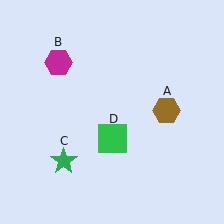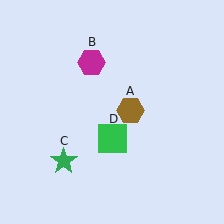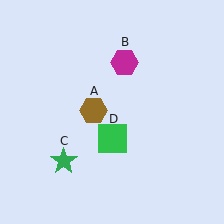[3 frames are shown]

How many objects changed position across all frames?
2 objects changed position: brown hexagon (object A), magenta hexagon (object B).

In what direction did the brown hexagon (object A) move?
The brown hexagon (object A) moved left.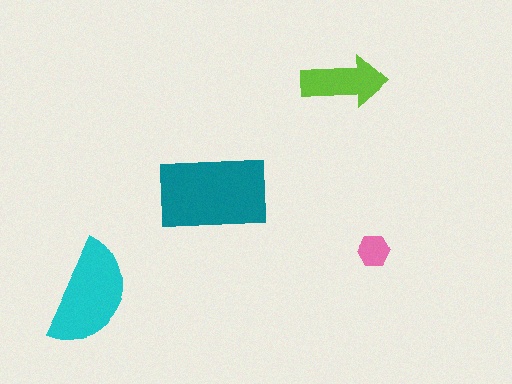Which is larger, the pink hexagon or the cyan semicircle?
The cyan semicircle.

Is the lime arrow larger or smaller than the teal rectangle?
Smaller.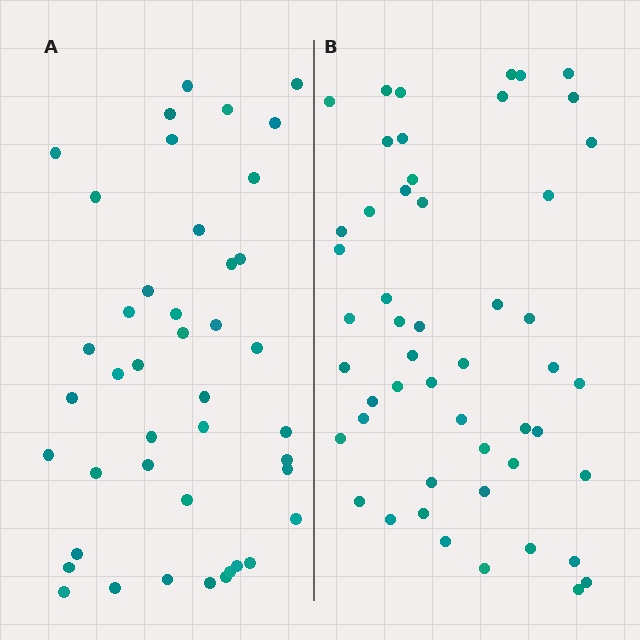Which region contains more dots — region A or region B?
Region B (the right region) has more dots.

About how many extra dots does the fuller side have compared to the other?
Region B has roughly 8 or so more dots than region A.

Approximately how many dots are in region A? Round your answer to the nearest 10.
About 40 dots. (The exact count is 43, which rounds to 40.)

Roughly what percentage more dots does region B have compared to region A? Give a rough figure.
About 20% more.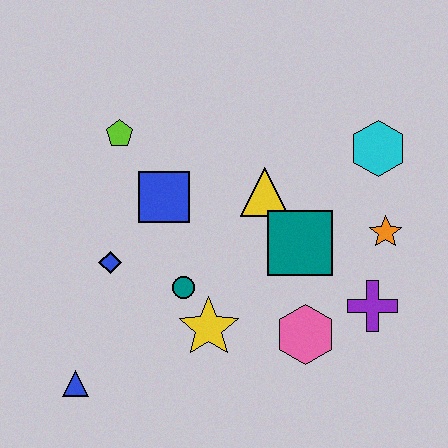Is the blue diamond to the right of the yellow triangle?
No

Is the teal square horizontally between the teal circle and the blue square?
No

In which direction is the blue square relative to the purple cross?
The blue square is to the left of the purple cross.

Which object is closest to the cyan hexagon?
The orange star is closest to the cyan hexagon.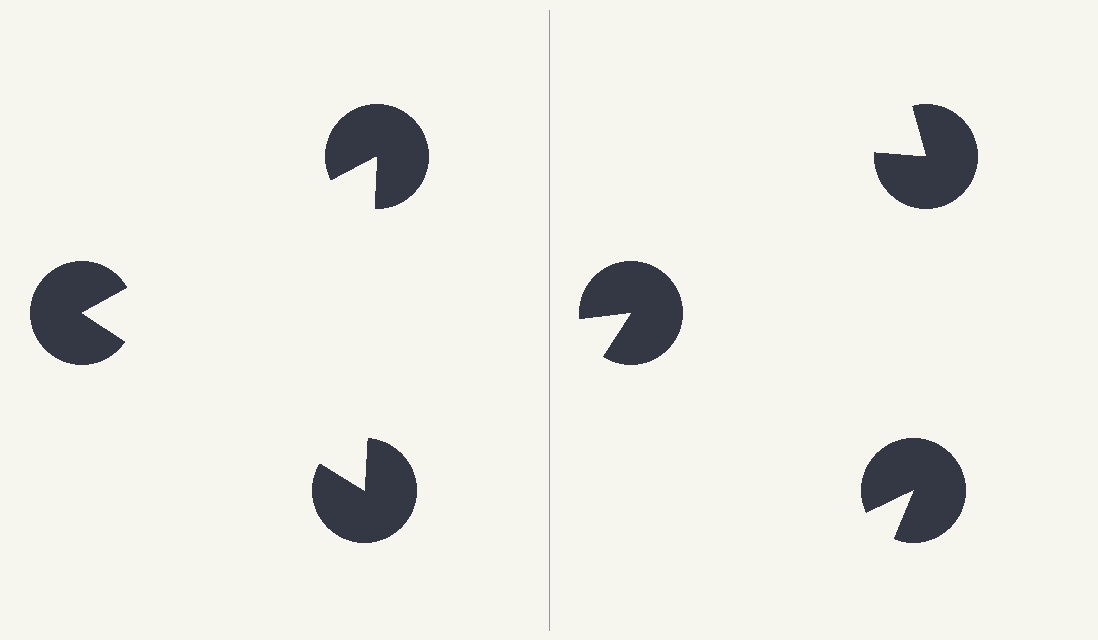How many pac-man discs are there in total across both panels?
6 — 3 on each side.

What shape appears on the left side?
An illusory triangle.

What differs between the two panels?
The pac-man discs are positioned identically on both sides; only the wedge orientations differ. On the left they align to a triangle; on the right they are misaligned.